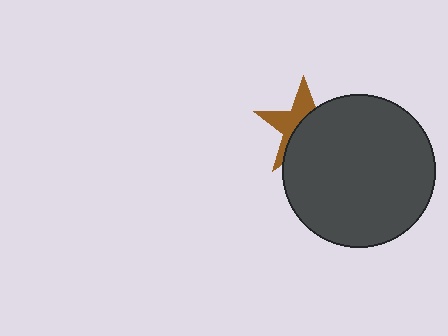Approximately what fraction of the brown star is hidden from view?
Roughly 57% of the brown star is hidden behind the dark gray circle.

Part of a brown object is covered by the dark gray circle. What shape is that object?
It is a star.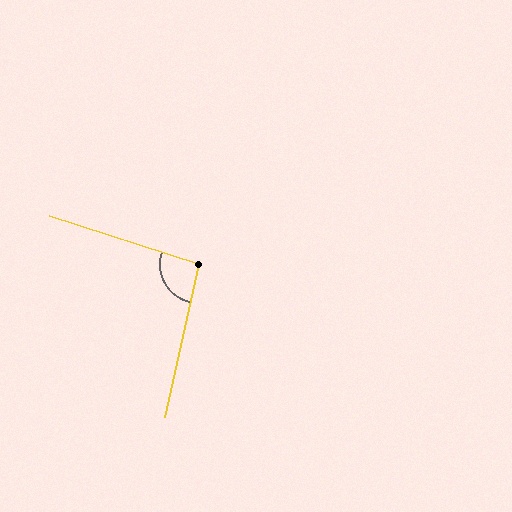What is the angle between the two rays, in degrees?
Approximately 95 degrees.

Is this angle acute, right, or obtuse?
It is obtuse.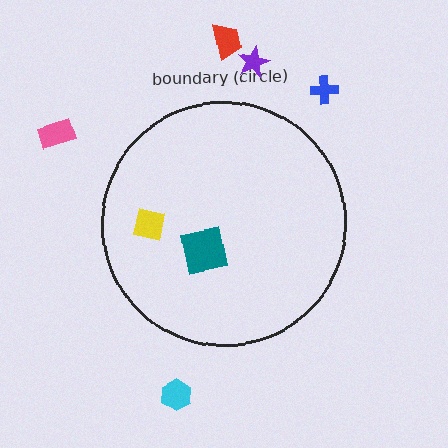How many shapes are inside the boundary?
2 inside, 5 outside.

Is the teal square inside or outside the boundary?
Inside.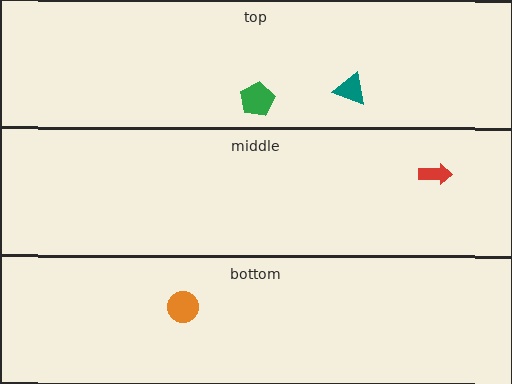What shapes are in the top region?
The green pentagon, the teal triangle.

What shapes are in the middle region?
The red arrow.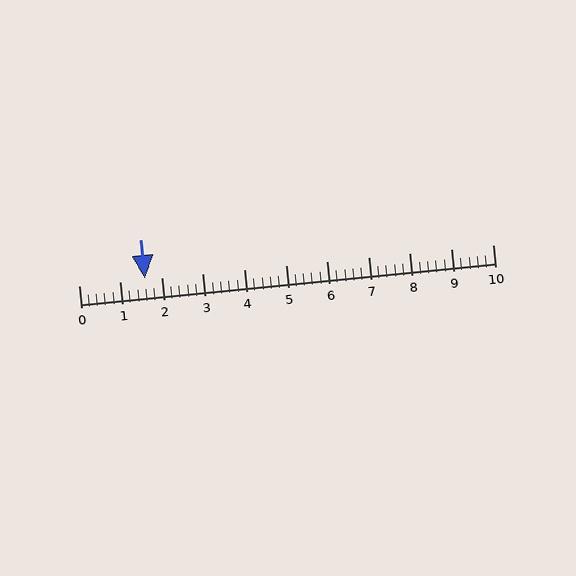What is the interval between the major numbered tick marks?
The major tick marks are spaced 1 units apart.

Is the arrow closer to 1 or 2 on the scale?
The arrow is closer to 2.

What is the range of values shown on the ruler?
The ruler shows values from 0 to 10.